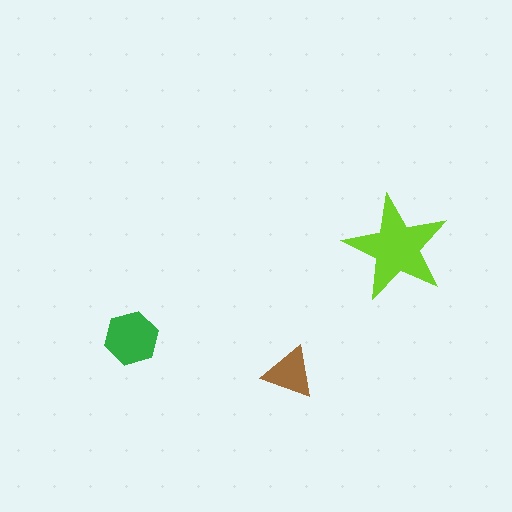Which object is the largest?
The lime star.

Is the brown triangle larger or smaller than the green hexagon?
Smaller.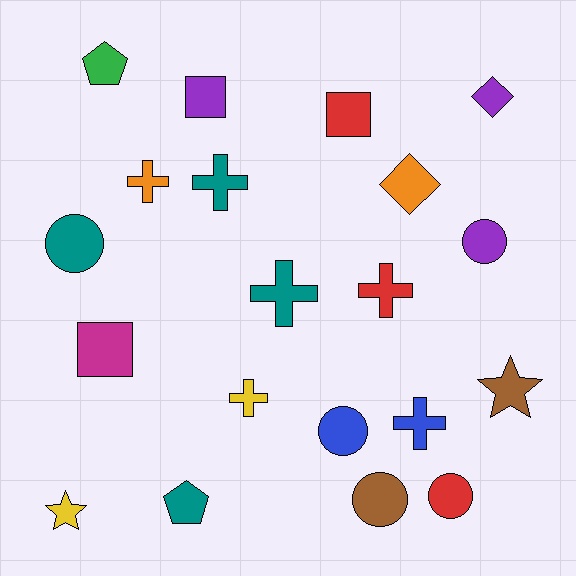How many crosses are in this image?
There are 6 crosses.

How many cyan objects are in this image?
There are no cyan objects.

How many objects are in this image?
There are 20 objects.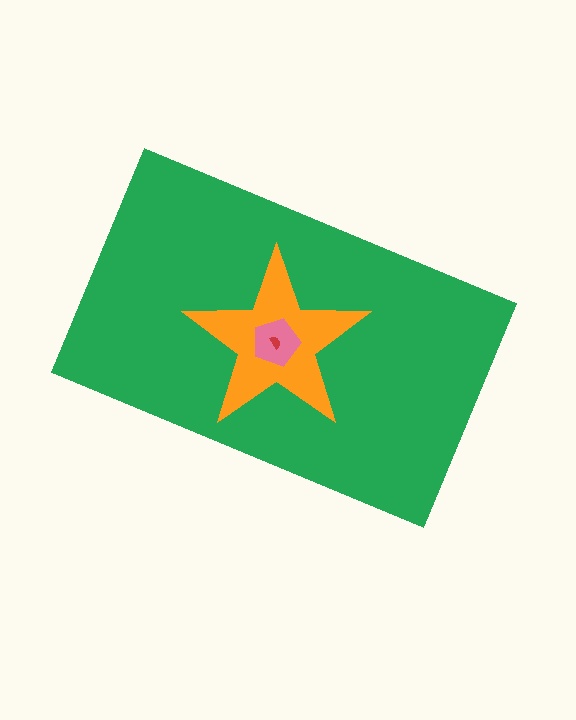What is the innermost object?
The red semicircle.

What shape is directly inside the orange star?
The pink pentagon.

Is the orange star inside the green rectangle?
Yes.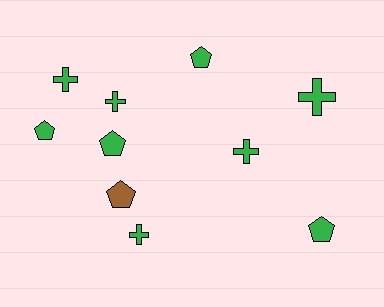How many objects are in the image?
There are 10 objects.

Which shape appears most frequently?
Cross, with 5 objects.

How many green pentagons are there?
There are 4 green pentagons.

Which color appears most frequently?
Green, with 9 objects.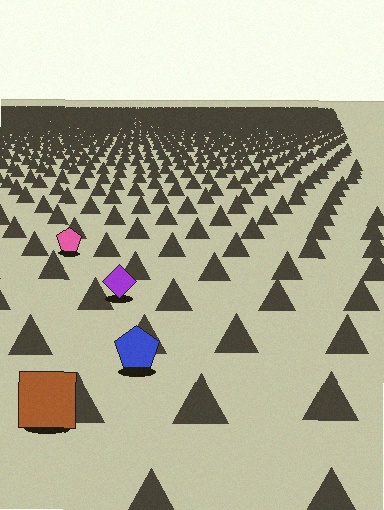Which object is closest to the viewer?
The brown square is closest. The texture marks near it are larger and more spread out.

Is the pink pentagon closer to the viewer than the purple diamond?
No. The purple diamond is closer — you can tell from the texture gradient: the ground texture is coarser near it.